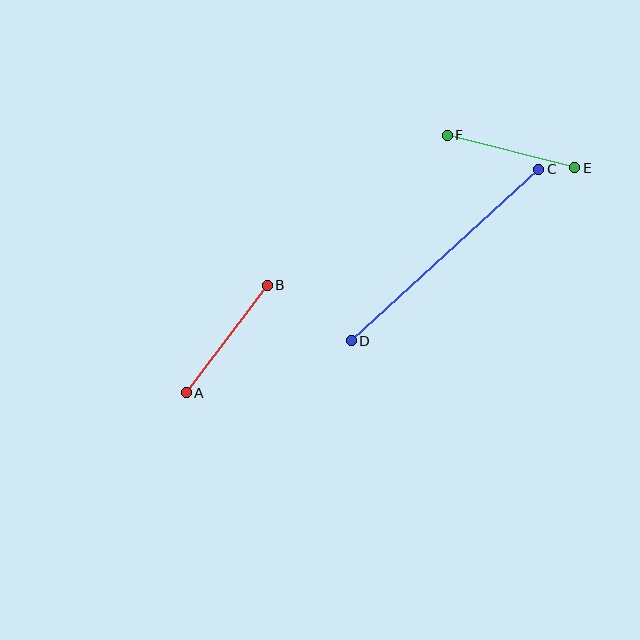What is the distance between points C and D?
The distance is approximately 254 pixels.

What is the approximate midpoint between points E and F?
The midpoint is at approximately (511, 151) pixels.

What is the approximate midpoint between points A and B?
The midpoint is at approximately (227, 339) pixels.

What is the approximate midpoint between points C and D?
The midpoint is at approximately (445, 255) pixels.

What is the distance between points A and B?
The distance is approximately 135 pixels.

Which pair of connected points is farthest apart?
Points C and D are farthest apart.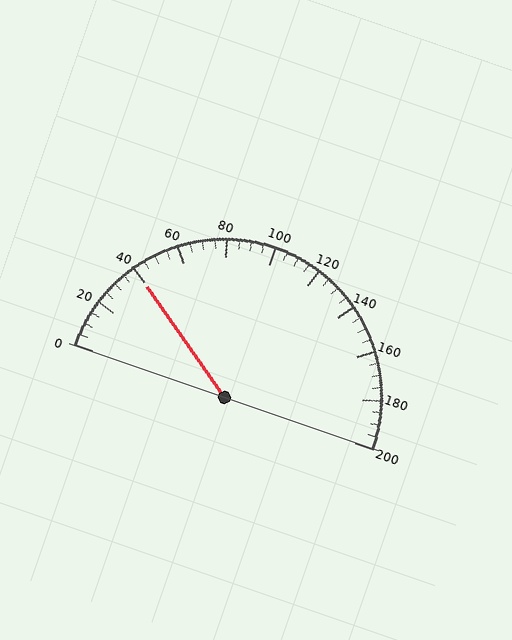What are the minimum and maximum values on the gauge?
The gauge ranges from 0 to 200.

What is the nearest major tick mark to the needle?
The nearest major tick mark is 40.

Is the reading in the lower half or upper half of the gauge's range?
The reading is in the lower half of the range (0 to 200).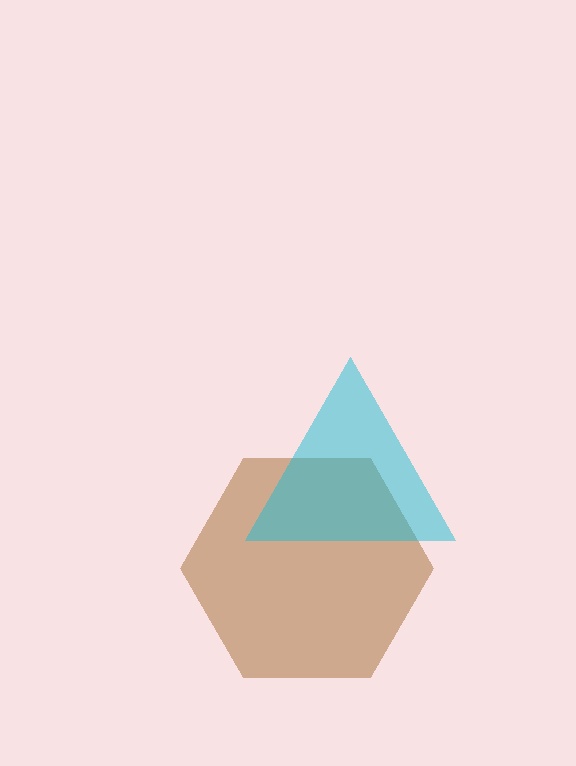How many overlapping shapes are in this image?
There are 2 overlapping shapes in the image.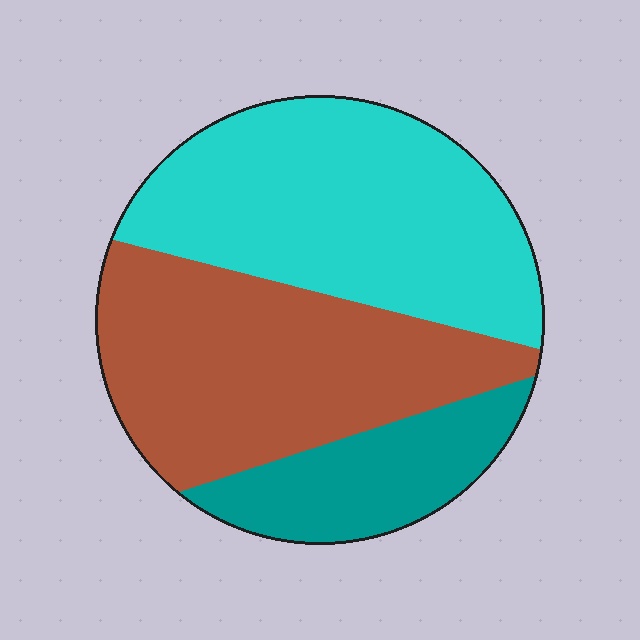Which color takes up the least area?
Teal, at roughly 20%.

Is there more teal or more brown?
Brown.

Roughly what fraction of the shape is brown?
Brown covers about 40% of the shape.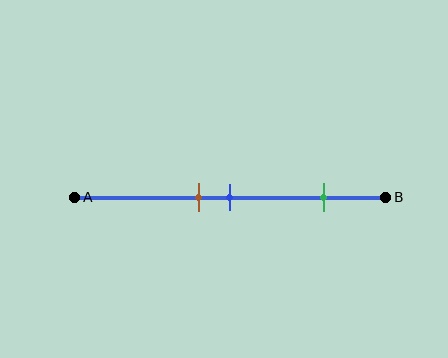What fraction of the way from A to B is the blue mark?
The blue mark is approximately 50% (0.5) of the way from A to B.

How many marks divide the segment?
There are 3 marks dividing the segment.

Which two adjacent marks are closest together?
The brown and blue marks are the closest adjacent pair.